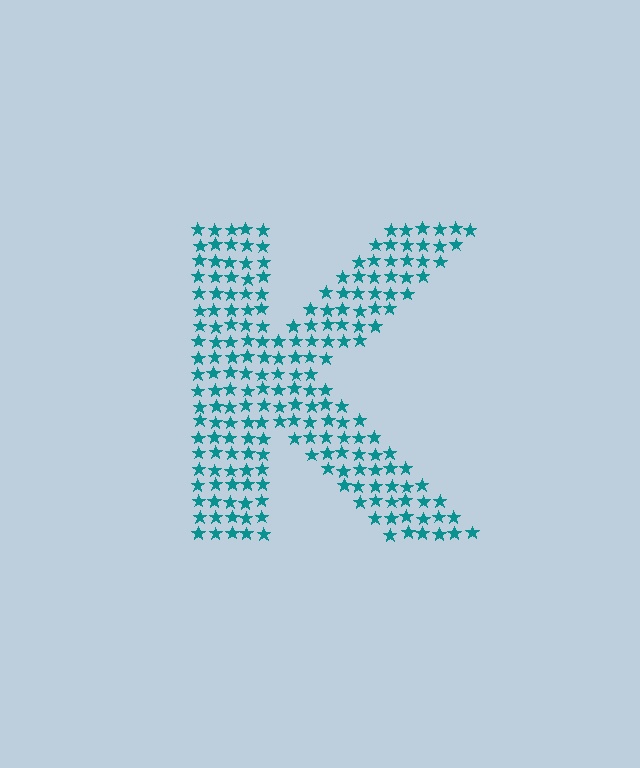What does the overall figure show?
The overall figure shows the letter K.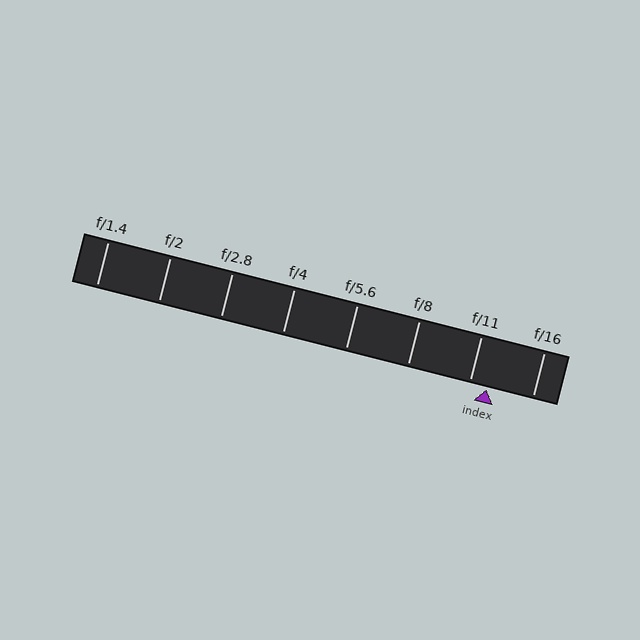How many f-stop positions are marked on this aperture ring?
There are 8 f-stop positions marked.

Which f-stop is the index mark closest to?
The index mark is closest to f/11.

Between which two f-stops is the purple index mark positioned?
The index mark is between f/11 and f/16.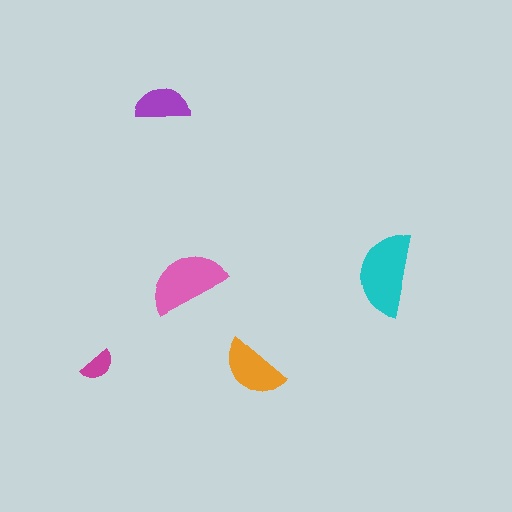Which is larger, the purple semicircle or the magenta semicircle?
The purple one.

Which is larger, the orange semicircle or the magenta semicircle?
The orange one.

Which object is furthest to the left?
The magenta semicircle is leftmost.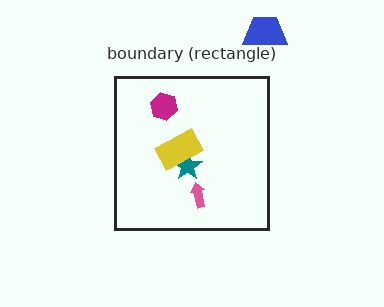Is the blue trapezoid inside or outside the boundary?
Outside.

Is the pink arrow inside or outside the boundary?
Inside.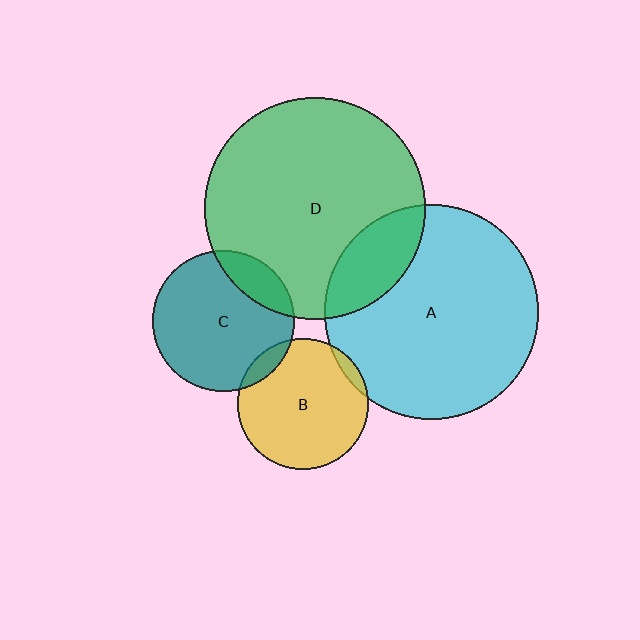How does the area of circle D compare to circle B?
Approximately 2.9 times.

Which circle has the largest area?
Circle D (green).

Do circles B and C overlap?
Yes.